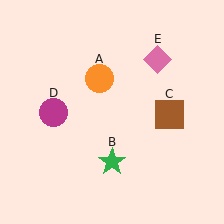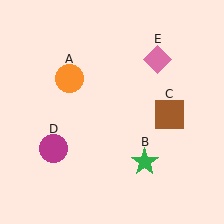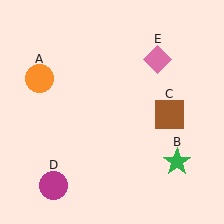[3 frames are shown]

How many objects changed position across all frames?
3 objects changed position: orange circle (object A), green star (object B), magenta circle (object D).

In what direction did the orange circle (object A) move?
The orange circle (object A) moved left.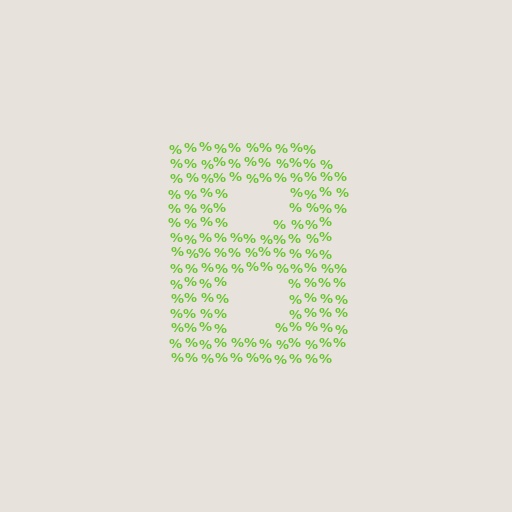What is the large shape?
The large shape is the letter B.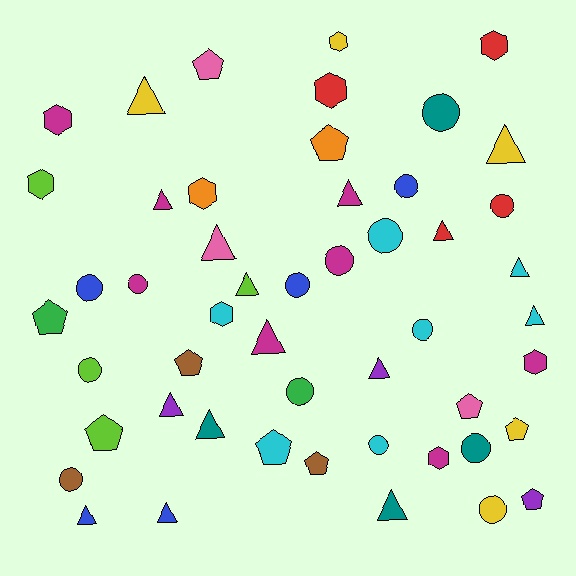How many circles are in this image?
There are 15 circles.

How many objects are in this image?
There are 50 objects.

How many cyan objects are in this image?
There are 7 cyan objects.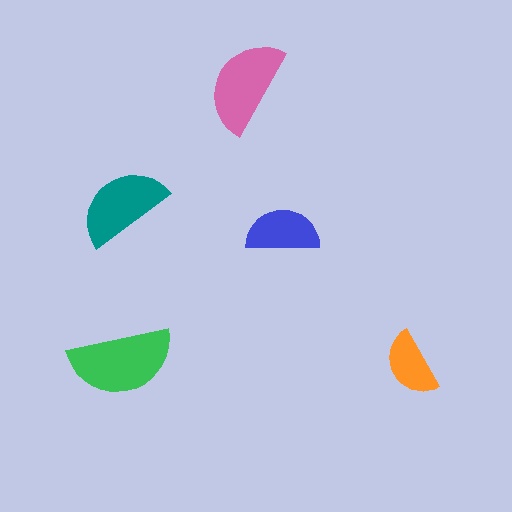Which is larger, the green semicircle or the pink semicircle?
The green one.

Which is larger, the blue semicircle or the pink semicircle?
The pink one.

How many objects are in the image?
There are 5 objects in the image.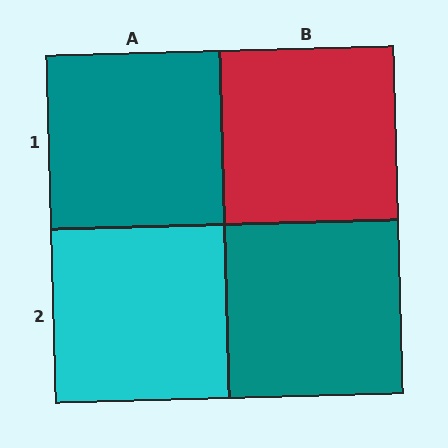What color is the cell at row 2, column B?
Teal.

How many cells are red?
1 cell is red.